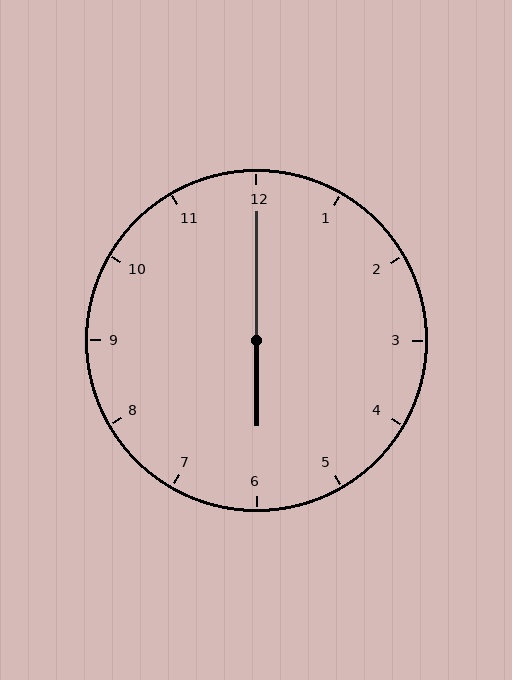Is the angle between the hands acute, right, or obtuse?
It is obtuse.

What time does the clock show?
6:00.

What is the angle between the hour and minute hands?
Approximately 180 degrees.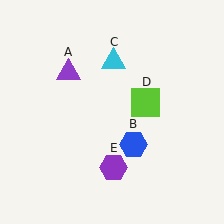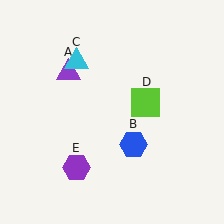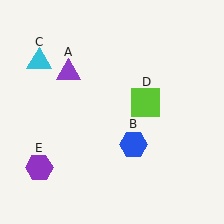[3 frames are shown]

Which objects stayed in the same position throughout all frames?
Purple triangle (object A) and blue hexagon (object B) and lime square (object D) remained stationary.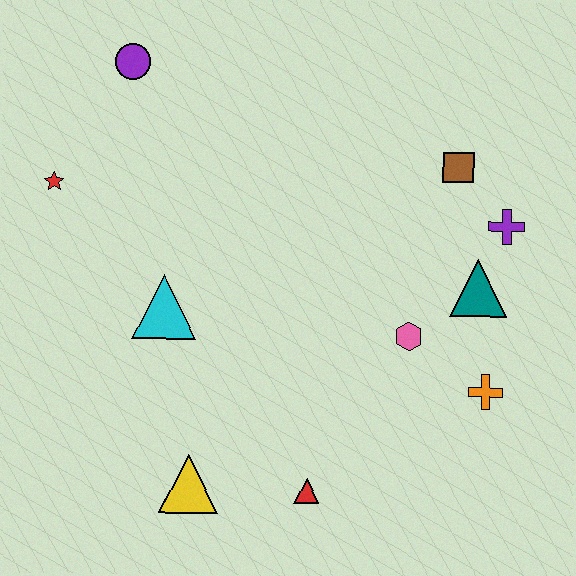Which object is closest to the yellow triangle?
The red triangle is closest to the yellow triangle.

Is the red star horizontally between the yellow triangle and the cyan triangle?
No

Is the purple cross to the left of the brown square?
No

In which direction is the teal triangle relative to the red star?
The teal triangle is to the right of the red star.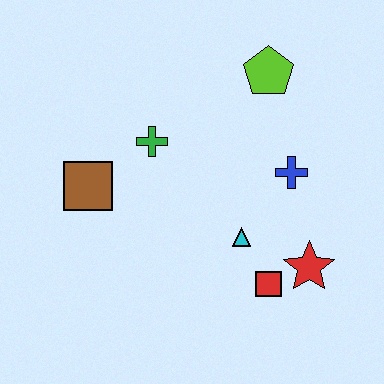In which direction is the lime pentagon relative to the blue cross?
The lime pentagon is above the blue cross.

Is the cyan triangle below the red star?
No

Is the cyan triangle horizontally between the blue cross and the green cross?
Yes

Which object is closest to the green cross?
The brown square is closest to the green cross.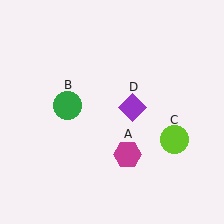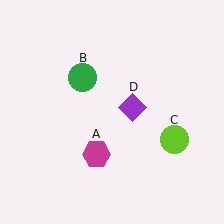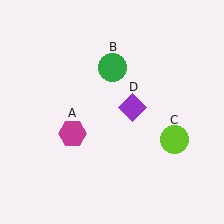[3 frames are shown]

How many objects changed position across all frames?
2 objects changed position: magenta hexagon (object A), green circle (object B).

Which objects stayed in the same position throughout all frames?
Lime circle (object C) and purple diamond (object D) remained stationary.